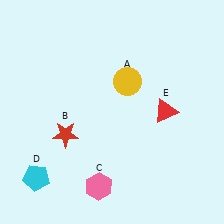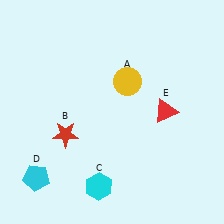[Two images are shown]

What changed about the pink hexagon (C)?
In Image 1, C is pink. In Image 2, it changed to cyan.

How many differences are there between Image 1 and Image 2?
There is 1 difference between the two images.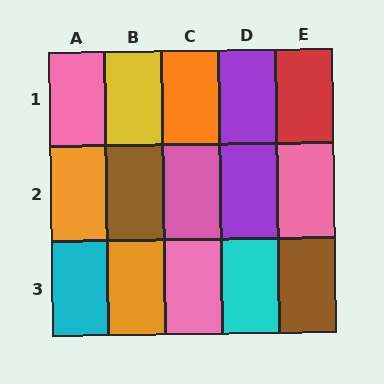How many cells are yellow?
1 cell is yellow.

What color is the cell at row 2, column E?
Pink.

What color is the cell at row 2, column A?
Orange.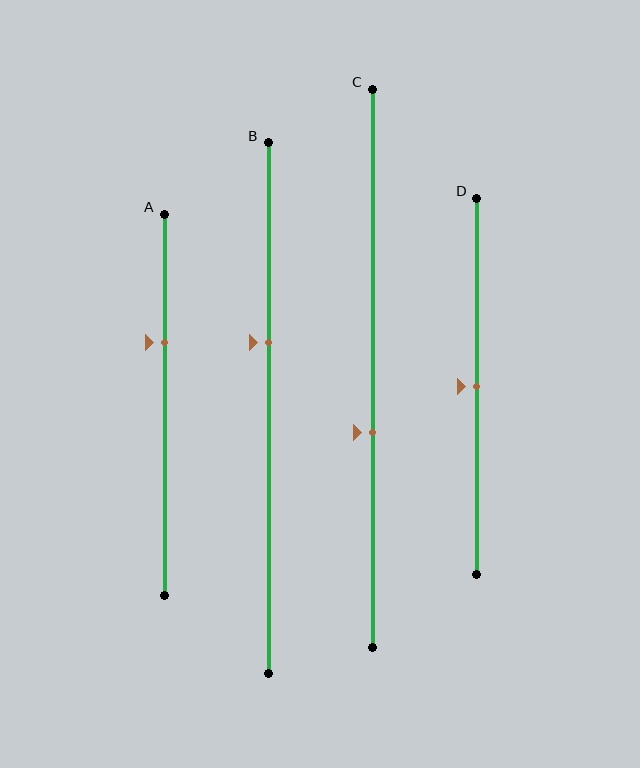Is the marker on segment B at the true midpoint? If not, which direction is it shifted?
No, the marker on segment B is shifted upward by about 12% of the segment length.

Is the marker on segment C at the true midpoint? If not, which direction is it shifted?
No, the marker on segment C is shifted downward by about 11% of the segment length.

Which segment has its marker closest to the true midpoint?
Segment D has its marker closest to the true midpoint.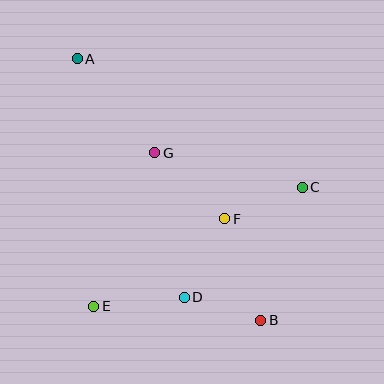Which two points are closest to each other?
Points B and D are closest to each other.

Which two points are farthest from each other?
Points A and B are farthest from each other.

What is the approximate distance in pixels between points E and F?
The distance between E and F is approximately 157 pixels.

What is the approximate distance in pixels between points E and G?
The distance between E and G is approximately 165 pixels.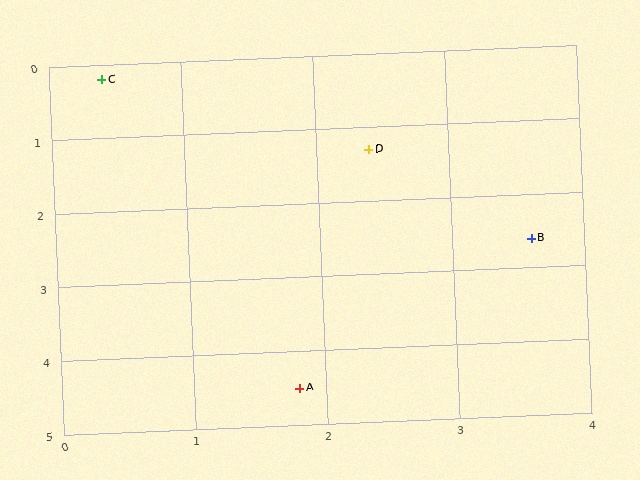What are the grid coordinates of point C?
Point C is at approximately (0.4, 0.2).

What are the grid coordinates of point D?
Point D is at approximately (2.4, 1.3).